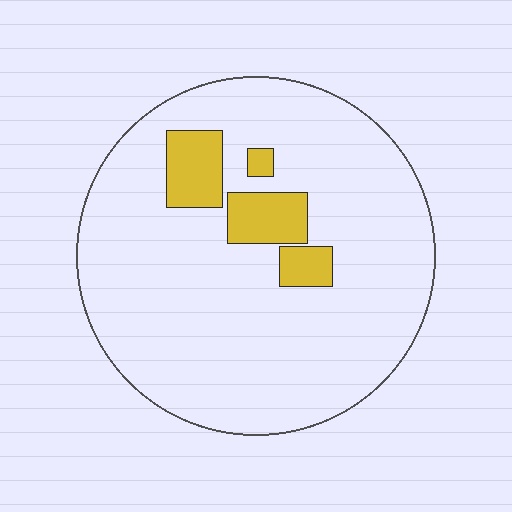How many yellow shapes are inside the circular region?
4.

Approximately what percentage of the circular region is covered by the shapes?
Approximately 10%.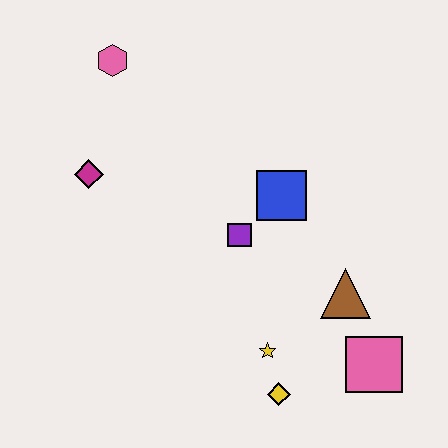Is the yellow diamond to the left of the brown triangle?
Yes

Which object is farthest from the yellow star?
The pink hexagon is farthest from the yellow star.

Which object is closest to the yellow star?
The yellow diamond is closest to the yellow star.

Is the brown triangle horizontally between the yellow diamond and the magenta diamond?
No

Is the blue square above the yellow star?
Yes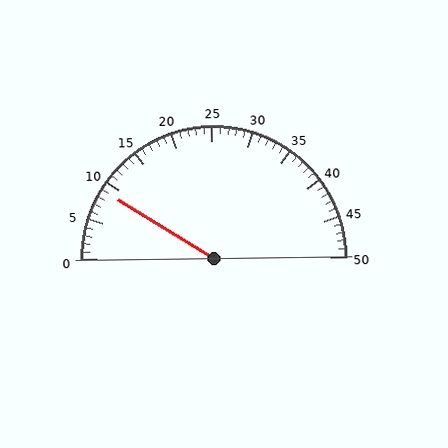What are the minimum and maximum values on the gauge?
The gauge ranges from 0 to 50.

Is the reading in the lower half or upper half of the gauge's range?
The reading is in the lower half of the range (0 to 50).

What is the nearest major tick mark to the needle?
The nearest major tick mark is 10.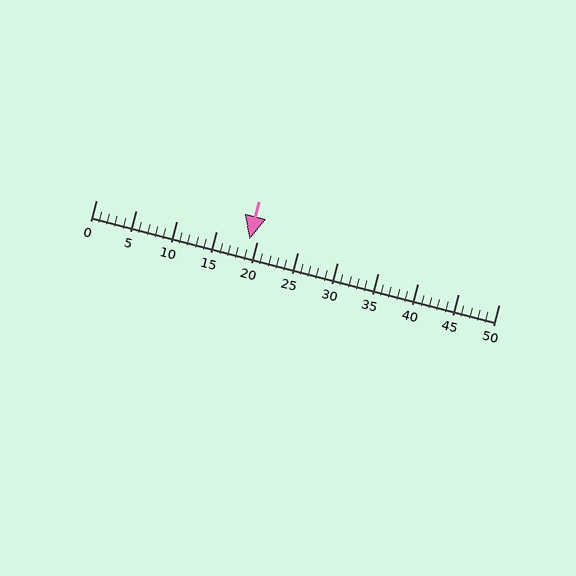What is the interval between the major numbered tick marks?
The major tick marks are spaced 5 units apart.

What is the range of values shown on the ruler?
The ruler shows values from 0 to 50.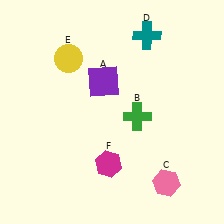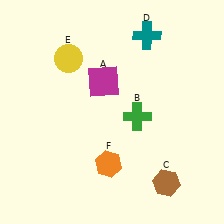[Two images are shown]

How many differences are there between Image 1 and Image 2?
There are 3 differences between the two images.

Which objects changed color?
A changed from purple to magenta. C changed from pink to brown. F changed from magenta to orange.